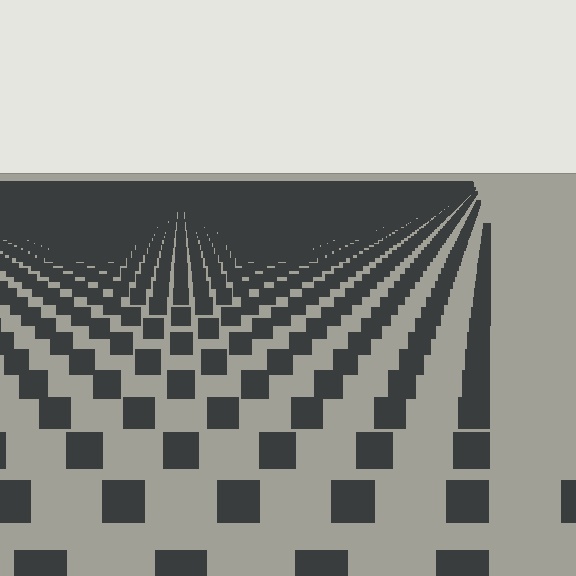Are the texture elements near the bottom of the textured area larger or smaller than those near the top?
Larger. Near the bottom, elements are closer to the viewer and appear at a bigger on-screen size.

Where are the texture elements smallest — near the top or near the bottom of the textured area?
Near the top.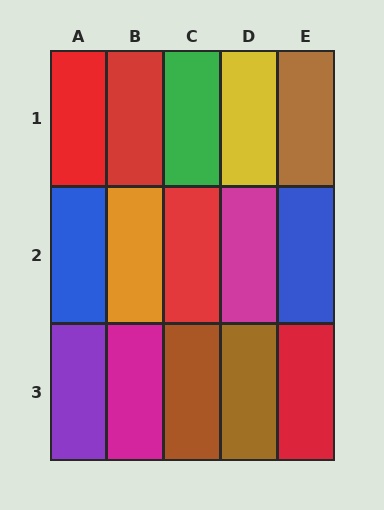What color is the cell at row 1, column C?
Green.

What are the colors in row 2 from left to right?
Blue, orange, red, magenta, blue.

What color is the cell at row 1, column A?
Red.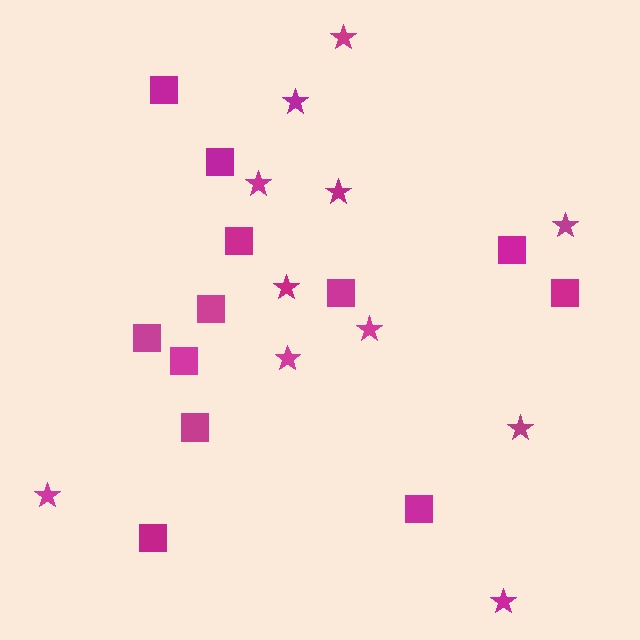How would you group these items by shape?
There are 2 groups: one group of stars (11) and one group of squares (12).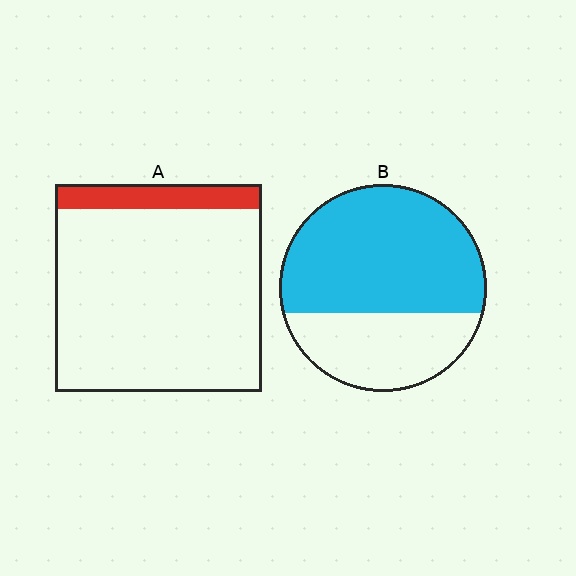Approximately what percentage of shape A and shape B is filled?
A is approximately 10% and B is approximately 65%.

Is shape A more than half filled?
No.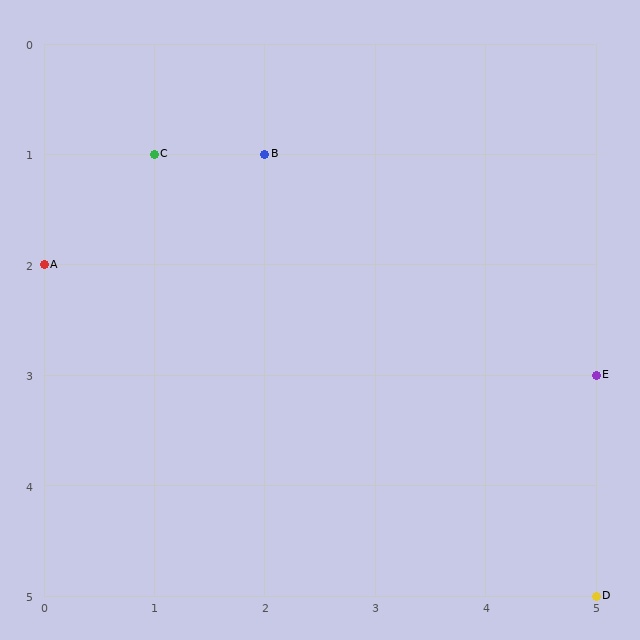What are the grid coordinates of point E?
Point E is at grid coordinates (5, 3).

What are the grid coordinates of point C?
Point C is at grid coordinates (1, 1).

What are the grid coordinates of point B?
Point B is at grid coordinates (2, 1).